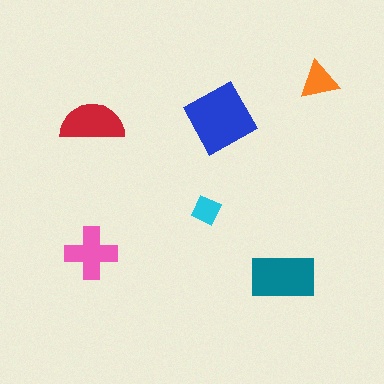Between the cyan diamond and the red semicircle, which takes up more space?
The red semicircle.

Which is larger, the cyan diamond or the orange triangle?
The orange triangle.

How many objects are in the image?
There are 6 objects in the image.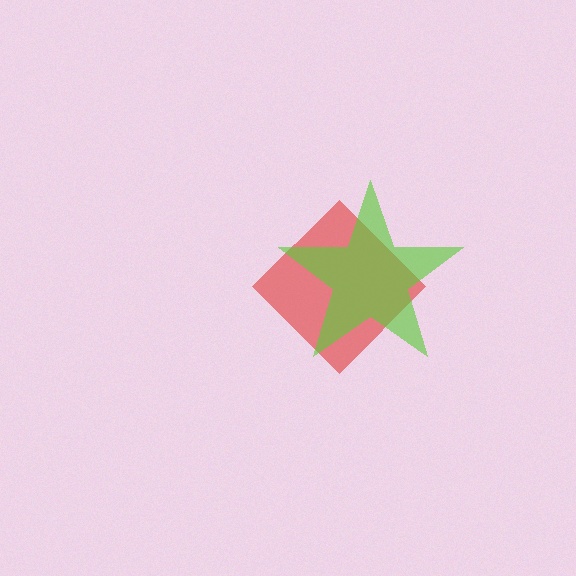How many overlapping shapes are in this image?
There are 2 overlapping shapes in the image.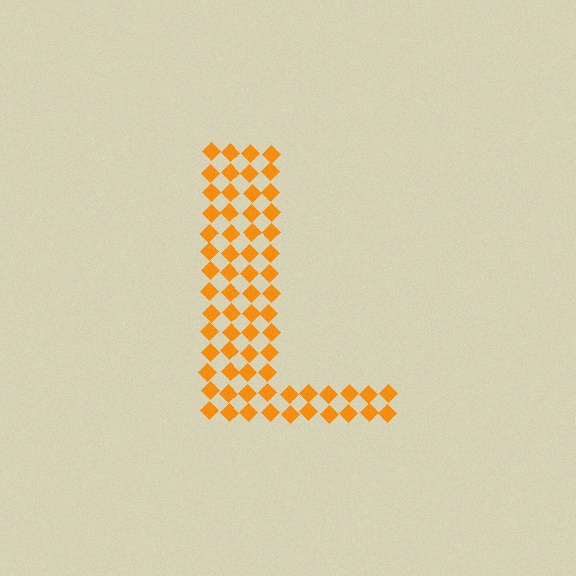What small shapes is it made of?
It is made of small diamonds.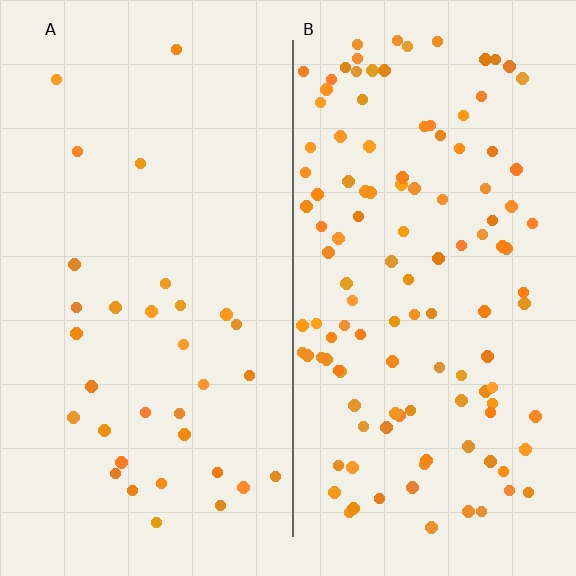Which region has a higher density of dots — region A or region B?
B (the right).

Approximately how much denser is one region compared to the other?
Approximately 3.6× — region B over region A.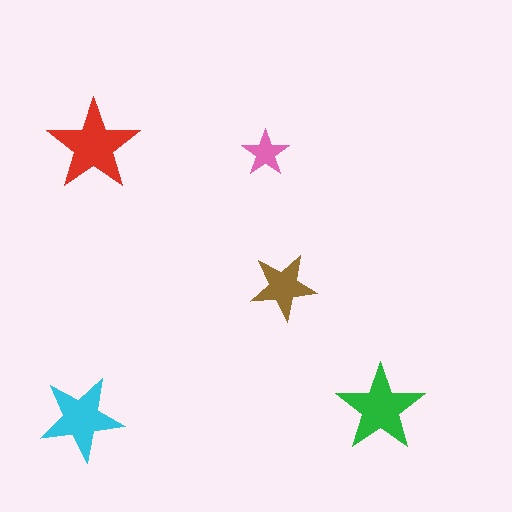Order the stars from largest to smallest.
the red one, the green one, the cyan one, the brown one, the pink one.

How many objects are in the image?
There are 5 objects in the image.